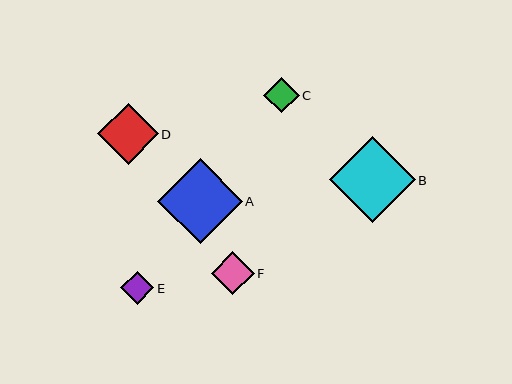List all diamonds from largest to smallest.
From largest to smallest: B, A, D, F, C, E.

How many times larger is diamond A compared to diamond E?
Diamond A is approximately 2.6 times the size of diamond E.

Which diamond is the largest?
Diamond B is the largest with a size of approximately 86 pixels.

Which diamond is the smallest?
Diamond E is the smallest with a size of approximately 33 pixels.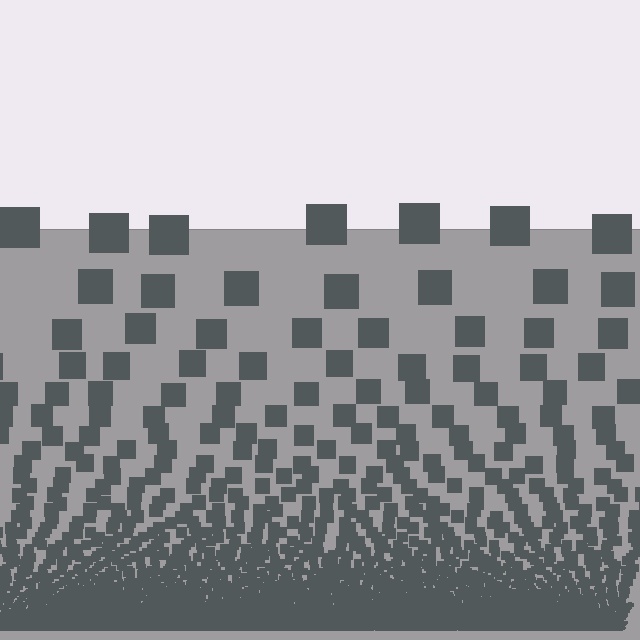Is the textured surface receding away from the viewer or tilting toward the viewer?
The surface appears to tilt toward the viewer. Texture elements get larger and sparser toward the top.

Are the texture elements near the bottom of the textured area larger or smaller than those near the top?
Smaller. The gradient is inverted — elements near the bottom are smaller and denser.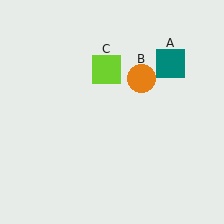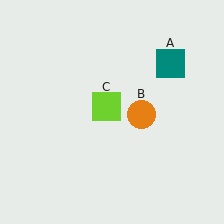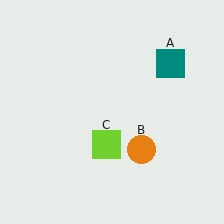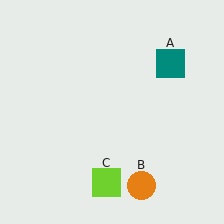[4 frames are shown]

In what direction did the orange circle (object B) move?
The orange circle (object B) moved down.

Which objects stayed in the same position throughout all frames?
Teal square (object A) remained stationary.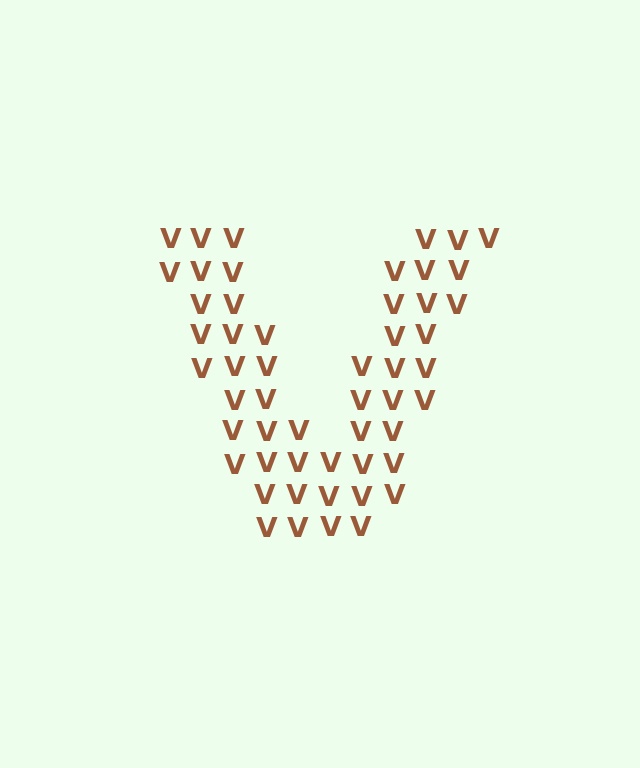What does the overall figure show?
The overall figure shows the letter V.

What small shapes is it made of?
It is made of small letter V's.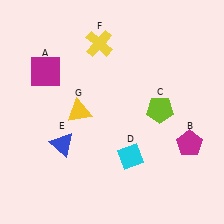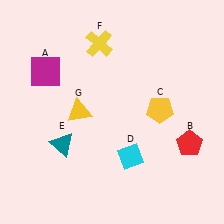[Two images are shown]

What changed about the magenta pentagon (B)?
In Image 1, B is magenta. In Image 2, it changed to red.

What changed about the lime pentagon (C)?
In Image 1, C is lime. In Image 2, it changed to yellow.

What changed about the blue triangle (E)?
In Image 1, E is blue. In Image 2, it changed to teal.